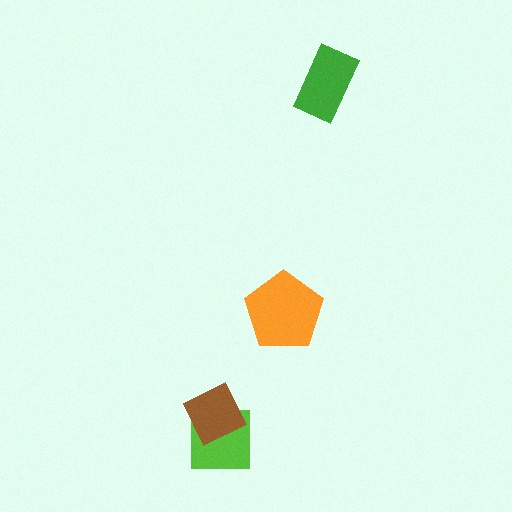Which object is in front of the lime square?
The brown diamond is in front of the lime square.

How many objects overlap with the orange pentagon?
0 objects overlap with the orange pentagon.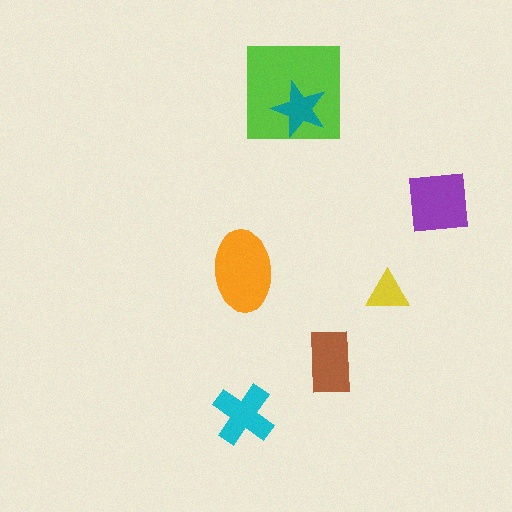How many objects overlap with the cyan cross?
0 objects overlap with the cyan cross.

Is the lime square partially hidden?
Yes, it is partially covered by another shape.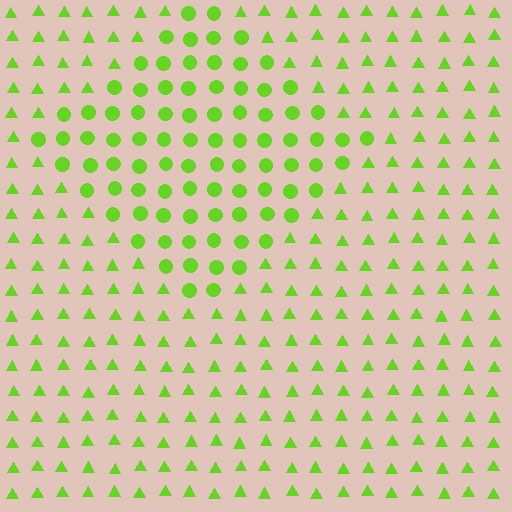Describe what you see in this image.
The image is filled with small lime elements arranged in a uniform grid. A diamond-shaped region contains circles, while the surrounding area contains triangles. The boundary is defined purely by the change in element shape.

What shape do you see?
I see a diamond.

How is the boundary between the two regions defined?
The boundary is defined by a change in element shape: circles inside vs. triangles outside. All elements share the same color and spacing.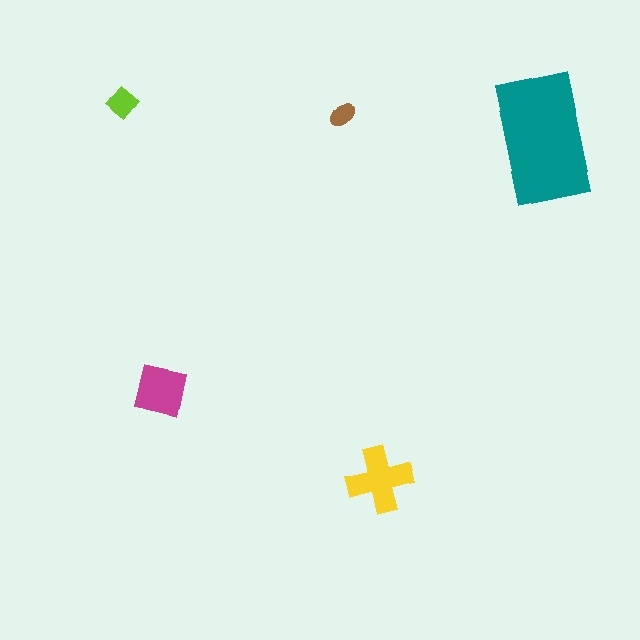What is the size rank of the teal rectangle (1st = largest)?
1st.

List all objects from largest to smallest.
The teal rectangle, the yellow cross, the magenta square, the lime diamond, the brown ellipse.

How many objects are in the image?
There are 5 objects in the image.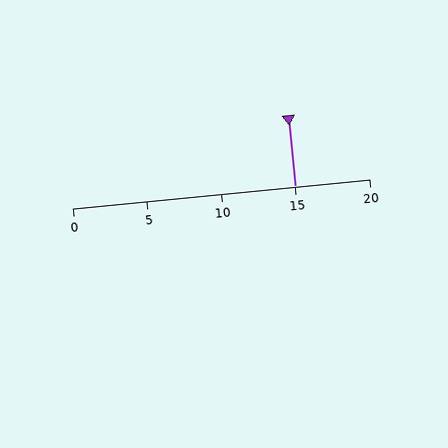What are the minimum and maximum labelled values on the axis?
The axis runs from 0 to 20.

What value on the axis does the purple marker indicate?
The marker indicates approximately 15.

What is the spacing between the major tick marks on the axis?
The major ticks are spaced 5 apart.